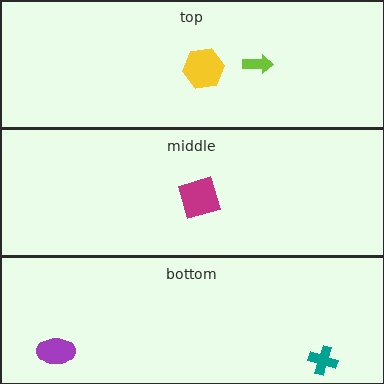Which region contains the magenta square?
The middle region.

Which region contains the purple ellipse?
The bottom region.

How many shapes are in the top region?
2.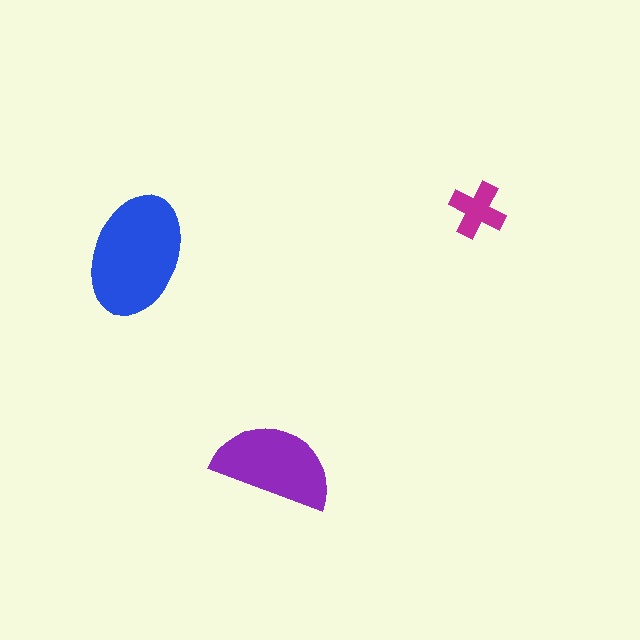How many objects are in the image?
There are 3 objects in the image.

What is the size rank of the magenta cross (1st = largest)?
3rd.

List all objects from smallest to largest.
The magenta cross, the purple semicircle, the blue ellipse.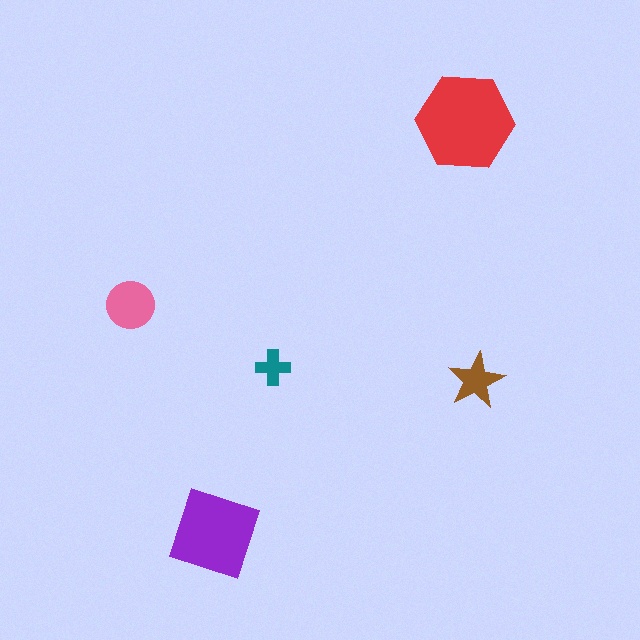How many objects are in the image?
There are 5 objects in the image.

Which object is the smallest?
The teal cross.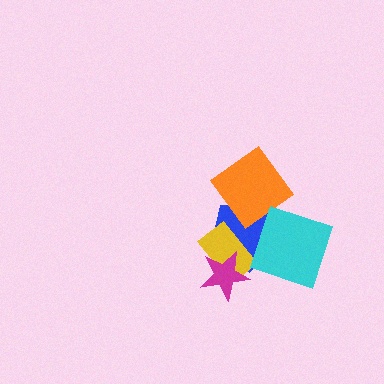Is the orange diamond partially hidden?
Yes, it is partially covered by another shape.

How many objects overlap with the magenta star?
2 objects overlap with the magenta star.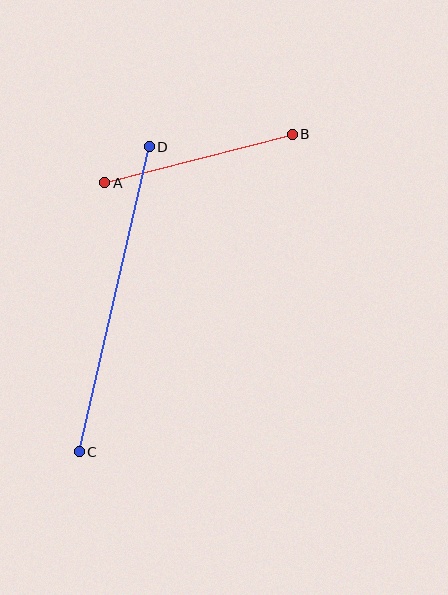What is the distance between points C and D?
The distance is approximately 313 pixels.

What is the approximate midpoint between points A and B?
The midpoint is at approximately (198, 158) pixels.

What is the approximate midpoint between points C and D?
The midpoint is at approximately (114, 299) pixels.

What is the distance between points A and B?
The distance is approximately 193 pixels.